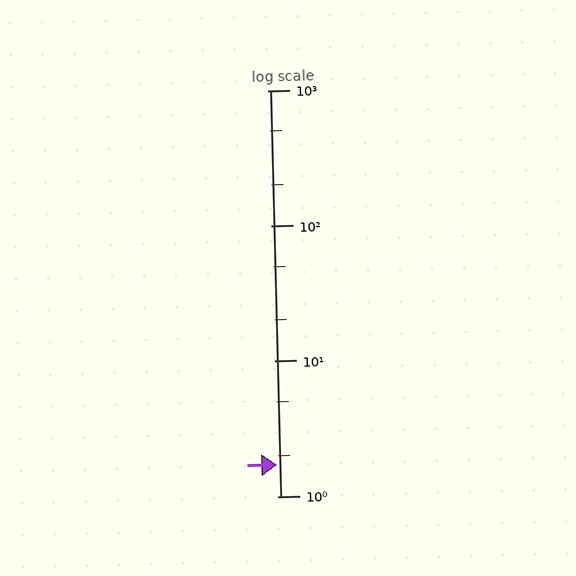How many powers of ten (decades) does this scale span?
The scale spans 3 decades, from 1 to 1000.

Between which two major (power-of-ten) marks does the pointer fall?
The pointer is between 1 and 10.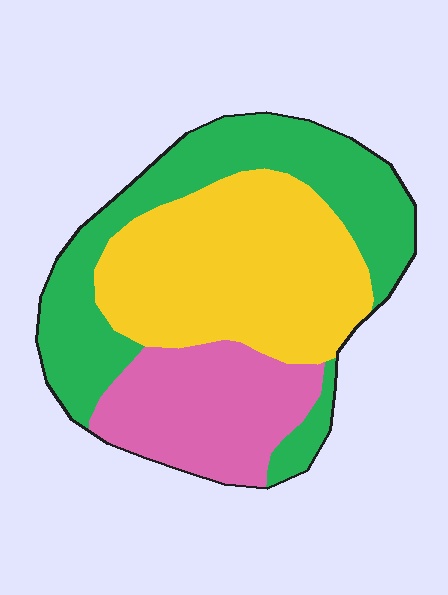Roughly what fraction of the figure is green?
Green covers around 35% of the figure.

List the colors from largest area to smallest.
From largest to smallest: yellow, green, pink.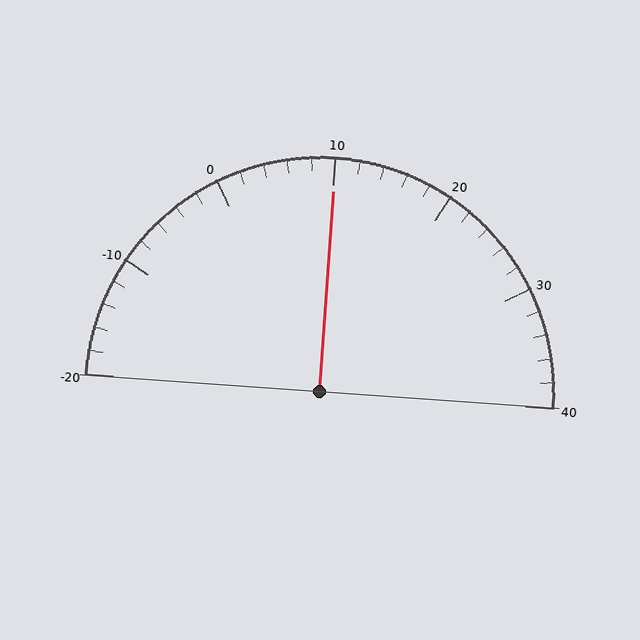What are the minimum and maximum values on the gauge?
The gauge ranges from -20 to 40.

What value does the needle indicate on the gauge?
The needle indicates approximately 10.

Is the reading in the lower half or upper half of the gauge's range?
The reading is in the upper half of the range (-20 to 40).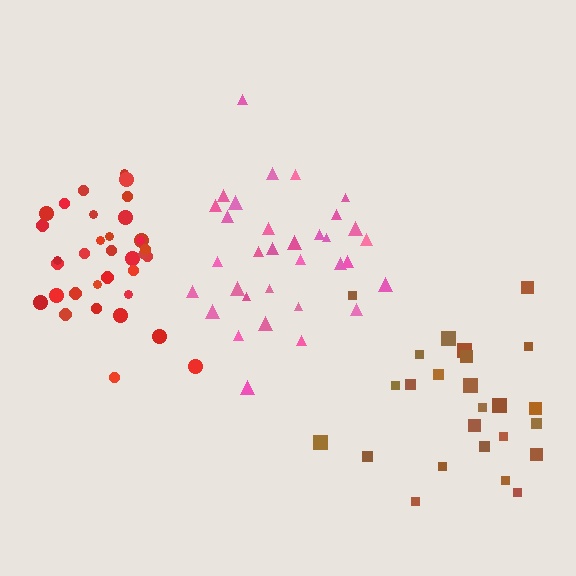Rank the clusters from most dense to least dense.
red, pink, brown.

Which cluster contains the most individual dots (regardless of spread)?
Red (34).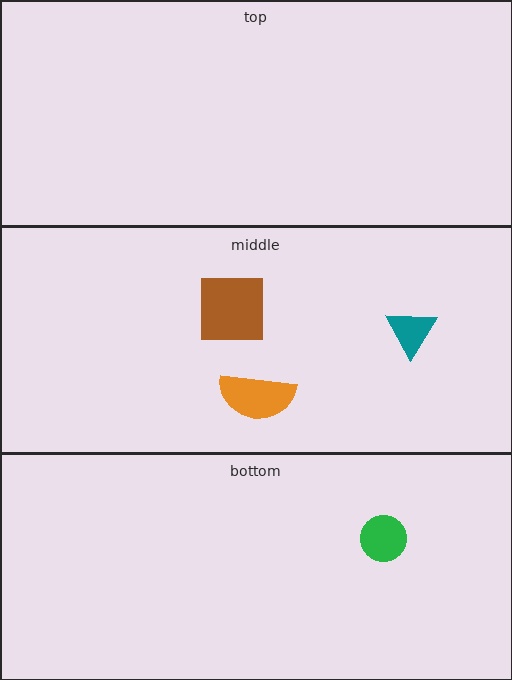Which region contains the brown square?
The middle region.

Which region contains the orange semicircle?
The middle region.